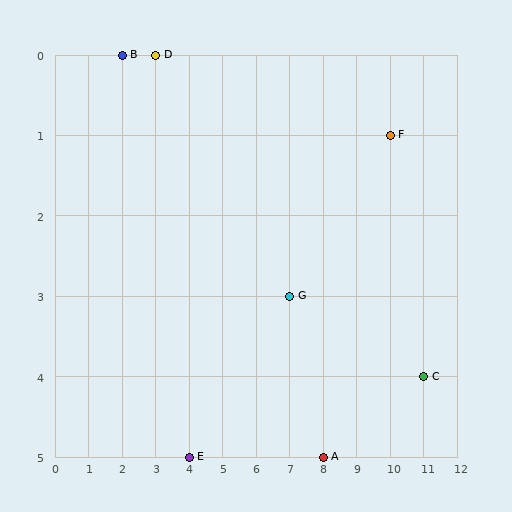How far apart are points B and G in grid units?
Points B and G are 5 columns and 3 rows apart (about 5.8 grid units diagonally).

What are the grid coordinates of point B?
Point B is at grid coordinates (2, 0).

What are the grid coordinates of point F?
Point F is at grid coordinates (10, 1).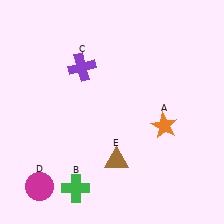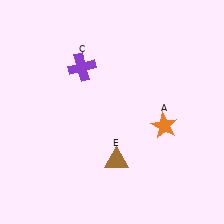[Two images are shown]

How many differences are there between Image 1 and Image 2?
There are 2 differences between the two images.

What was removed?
The green cross (B), the magenta circle (D) were removed in Image 2.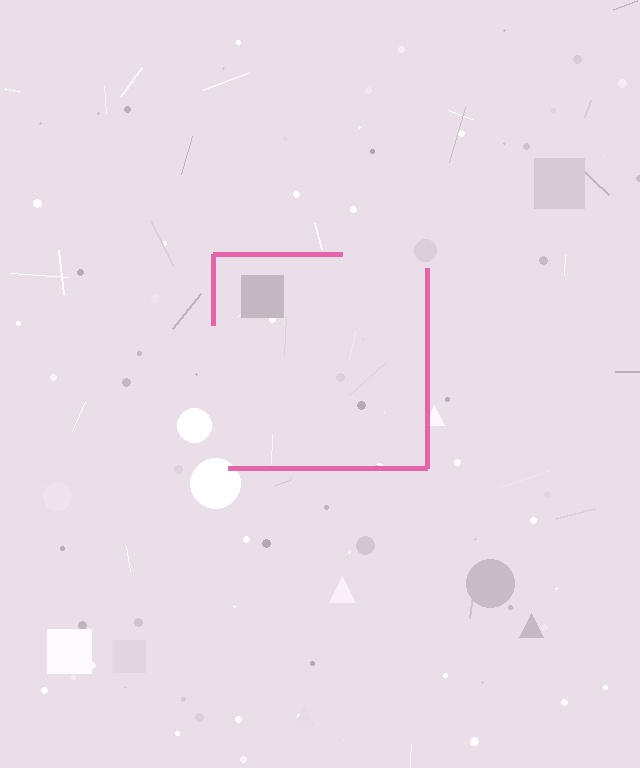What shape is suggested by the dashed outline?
The dashed outline suggests a square.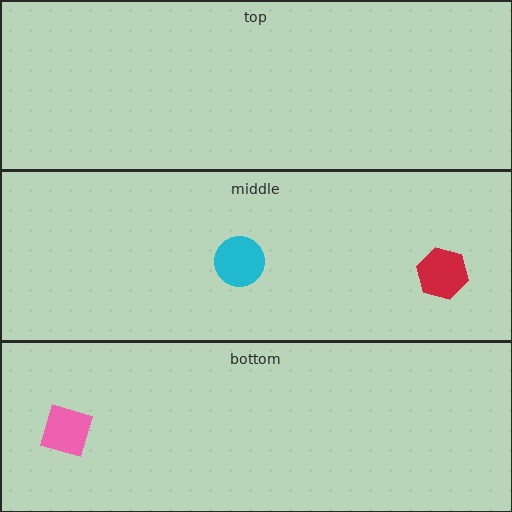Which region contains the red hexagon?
The middle region.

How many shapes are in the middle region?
2.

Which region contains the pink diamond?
The bottom region.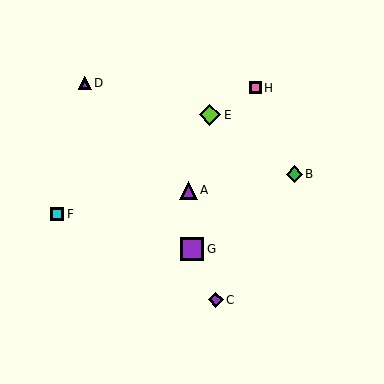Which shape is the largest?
The purple square (labeled G) is the largest.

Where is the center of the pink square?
The center of the pink square is at (255, 88).